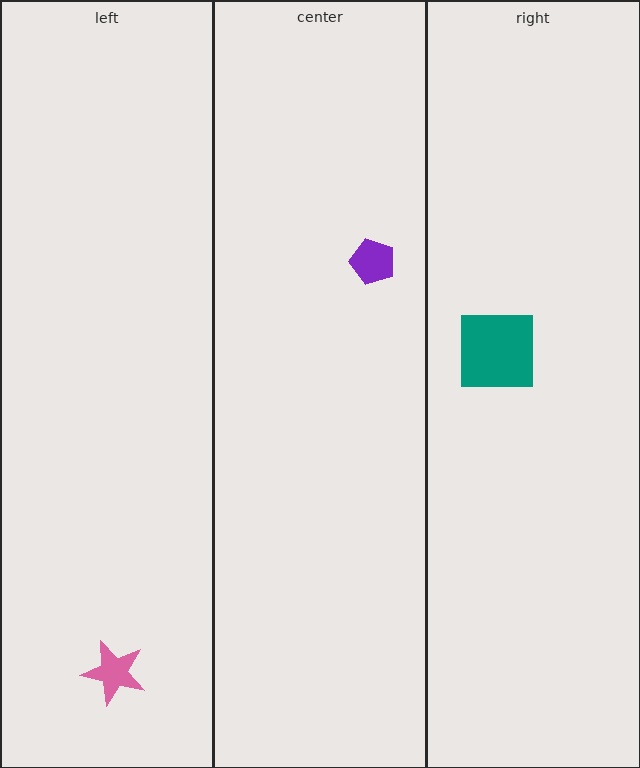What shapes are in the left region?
The pink star.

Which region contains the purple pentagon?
The center region.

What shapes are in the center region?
The purple pentagon.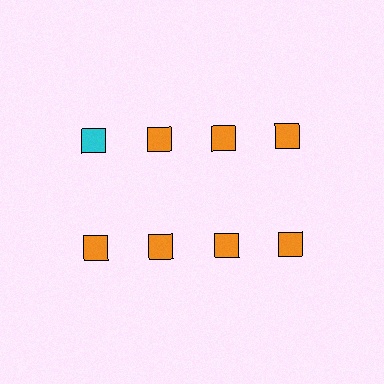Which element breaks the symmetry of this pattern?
The cyan square in the top row, leftmost column breaks the symmetry. All other shapes are orange squares.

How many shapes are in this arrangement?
There are 8 shapes arranged in a grid pattern.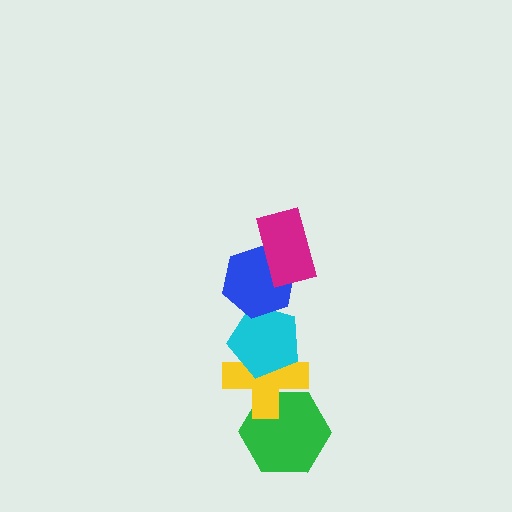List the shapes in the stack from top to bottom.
From top to bottom: the magenta rectangle, the blue hexagon, the cyan pentagon, the yellow cross, the green hexagon.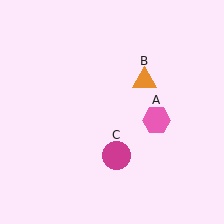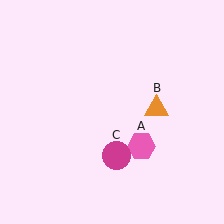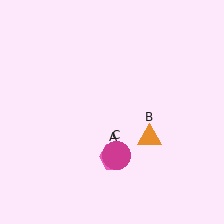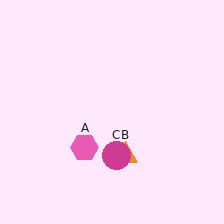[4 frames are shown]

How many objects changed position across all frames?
2 objects changed position: pink hexagon (object A), orange triangle (object B).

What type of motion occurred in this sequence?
The pink hexagon (object A), orange triangle (object B) rotated clockwise around the center of the scene.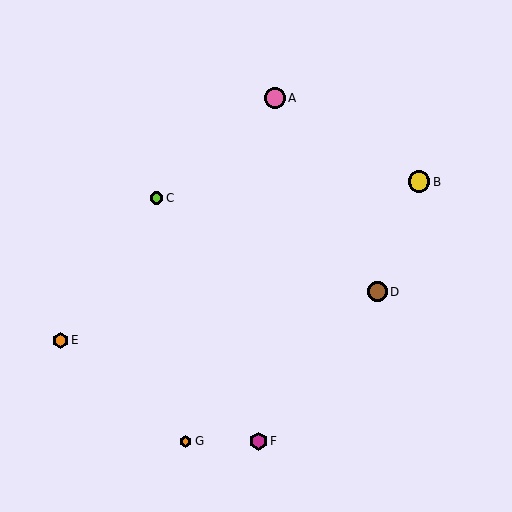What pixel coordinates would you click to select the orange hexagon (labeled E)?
Click at (61, 340) to select the orange hexagon E.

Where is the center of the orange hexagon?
The center of the orange hexagon is at (186, 442).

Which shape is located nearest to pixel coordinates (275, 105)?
The pink circle (labeled A) at (275, 98) is nearest to that location.